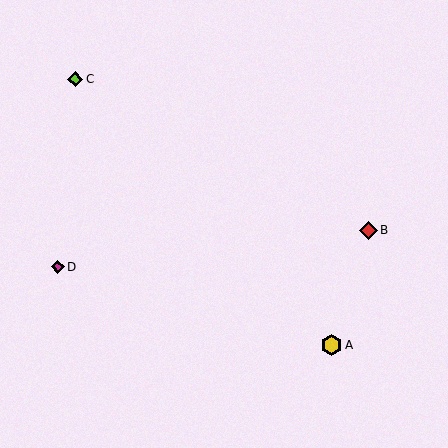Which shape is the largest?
The yellow hexagon (labeled A) is the largest.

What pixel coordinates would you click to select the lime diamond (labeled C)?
Click at (75, 79) to select the lime diamond C.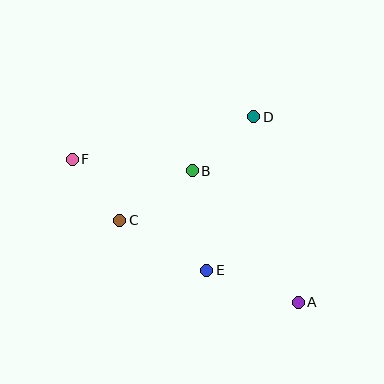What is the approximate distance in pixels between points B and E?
The distance between B and E is approximately 101 pixels.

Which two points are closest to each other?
Points C and F are closest to each other.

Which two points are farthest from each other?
Points A and F are farthest from each other.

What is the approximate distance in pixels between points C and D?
The distance between C and D is approximately 169 pixels.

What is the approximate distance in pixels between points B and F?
The distance between B and F is approximately 121 pixels.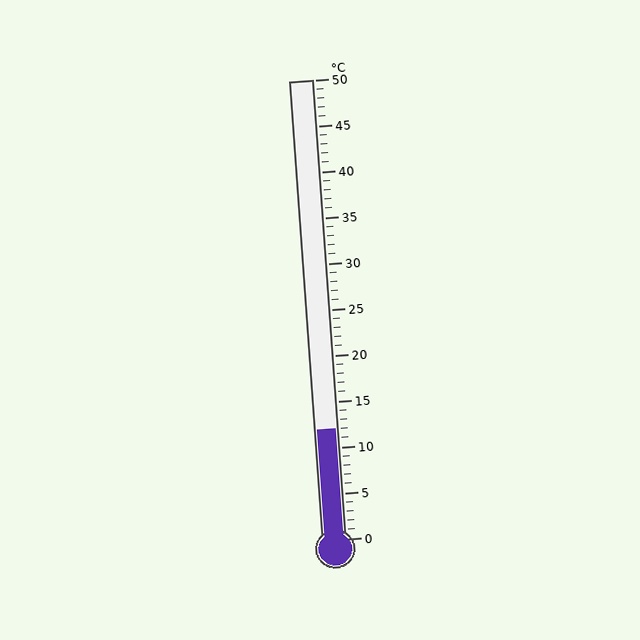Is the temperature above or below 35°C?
The temperature is below 35°C.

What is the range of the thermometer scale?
The thermometer scale ranges from 0°C to 50°C.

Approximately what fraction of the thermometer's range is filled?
The thermometer is filled to approximately 25% of its range.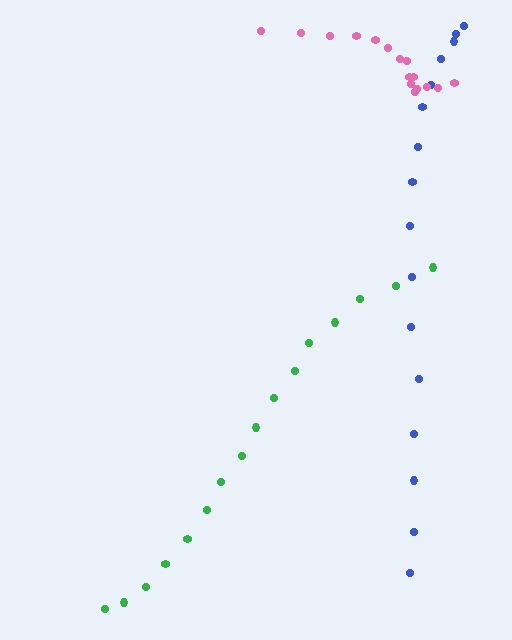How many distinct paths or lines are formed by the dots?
There are 3 distinct paths.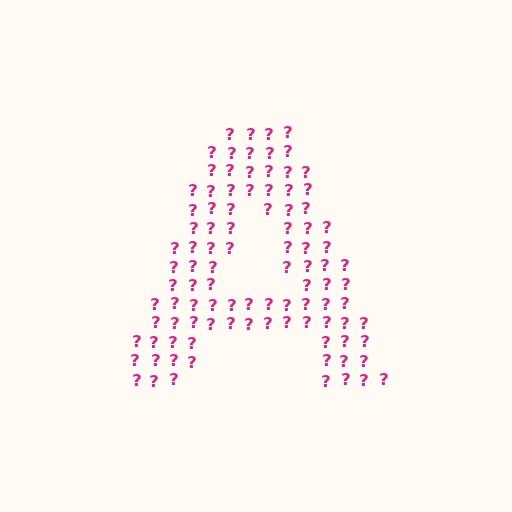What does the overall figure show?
The overall figure shows the letter A.